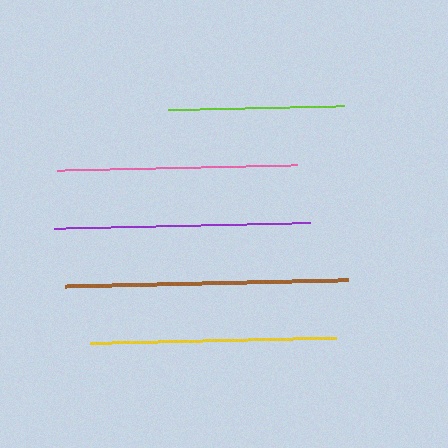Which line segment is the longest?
The brown line is the longest at approximately 282 pixels.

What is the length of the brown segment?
The brown segment is approximately 282 pixels long.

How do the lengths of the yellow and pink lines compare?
The yellow and pink lines are approximately the same length.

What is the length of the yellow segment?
The yellow segment is approximately 246 pixels long.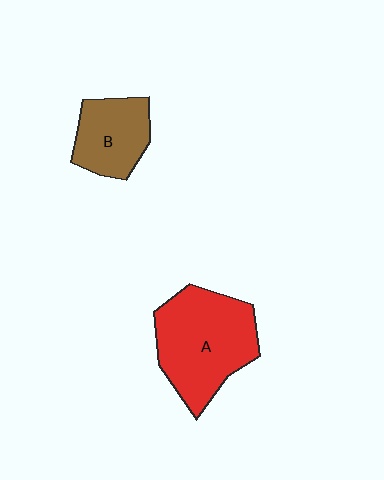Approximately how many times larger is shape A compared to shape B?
Approximately 1.8 times.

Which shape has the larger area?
Shape A (red).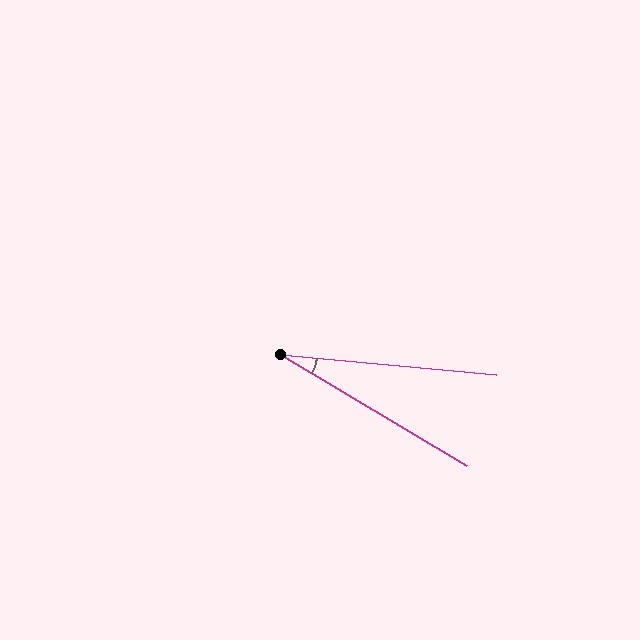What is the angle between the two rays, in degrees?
Approximately 25 degrees.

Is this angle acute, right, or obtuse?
It is acute.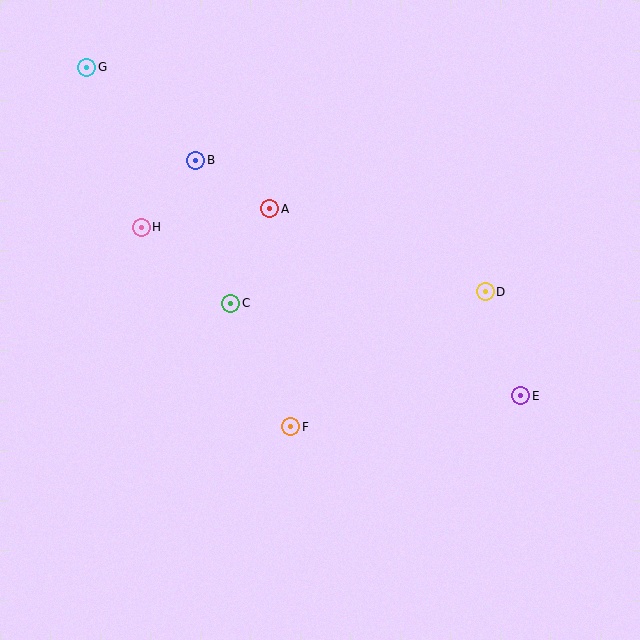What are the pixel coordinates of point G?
Point G is at (87, 67).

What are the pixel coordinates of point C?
Point C is at (231, 303).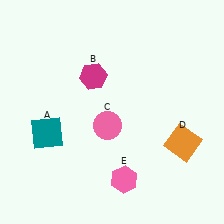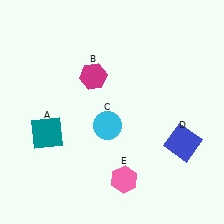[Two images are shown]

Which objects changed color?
C changed from pink to cyan. D changed from orange to blue.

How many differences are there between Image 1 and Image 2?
There are 2 differences between the two images.